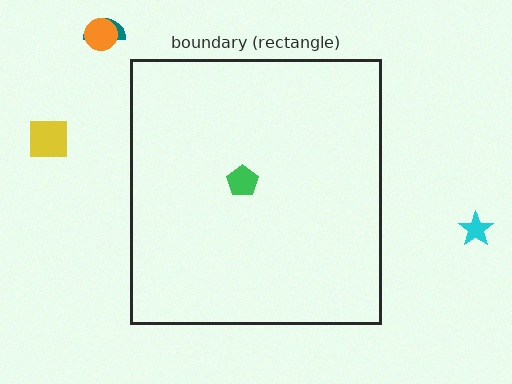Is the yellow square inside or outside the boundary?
Outside.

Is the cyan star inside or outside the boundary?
Outside.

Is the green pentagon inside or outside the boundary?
Inside.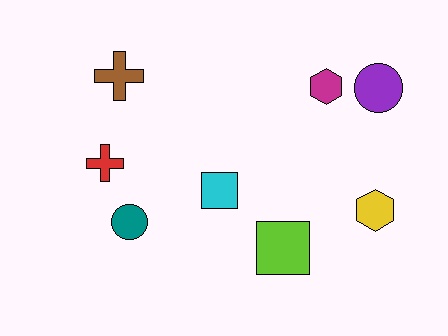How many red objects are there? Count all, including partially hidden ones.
There is 1 red object.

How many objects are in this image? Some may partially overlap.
There are 8 objects.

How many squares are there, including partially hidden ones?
There are 2 squares.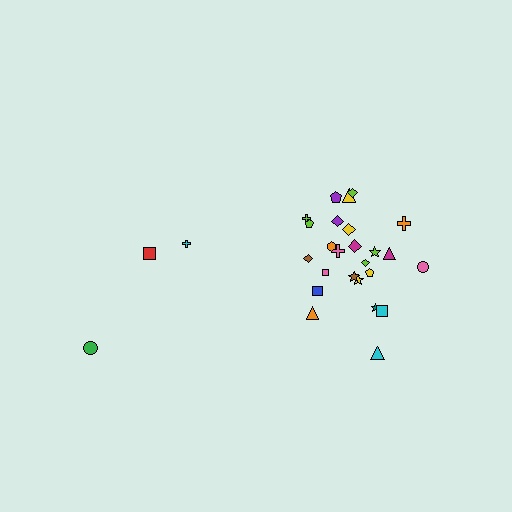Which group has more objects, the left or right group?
The right group.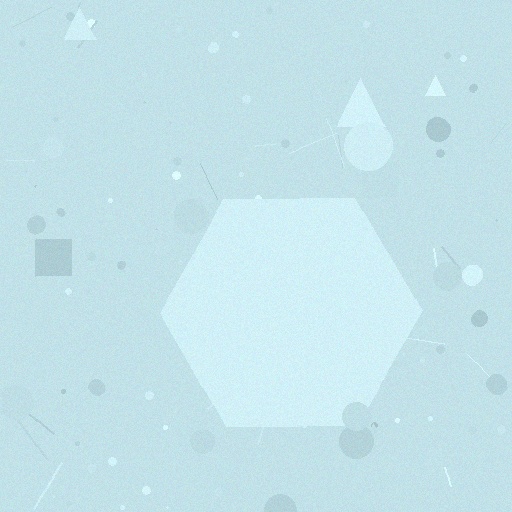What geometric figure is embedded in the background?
A hexagon is embedded in the background.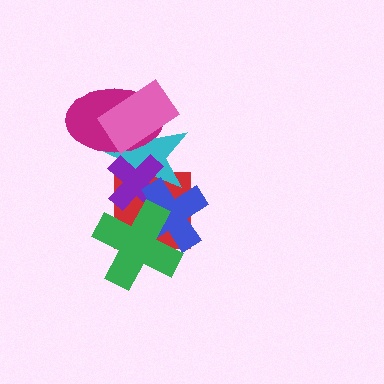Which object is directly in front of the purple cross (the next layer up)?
The magenta ellipse is directly in front of the purple cross.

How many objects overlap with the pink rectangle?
2 objects overlap with the pink rectangle.